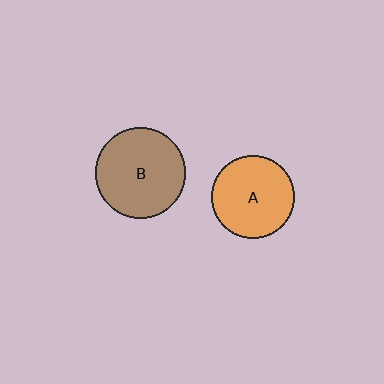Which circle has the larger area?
Circle B (brown).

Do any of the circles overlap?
No, none of the circles overlap.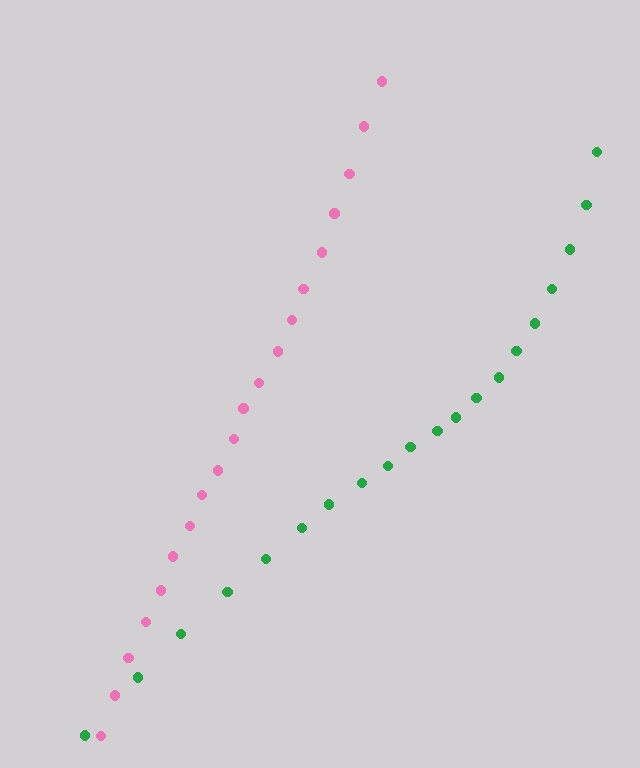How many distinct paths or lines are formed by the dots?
There are 2 distinct paths.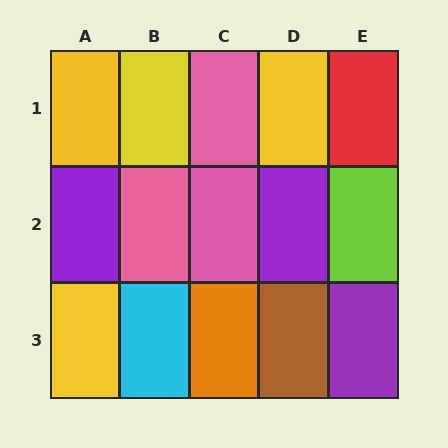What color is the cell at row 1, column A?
Yellow.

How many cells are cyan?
1 cell is cyan.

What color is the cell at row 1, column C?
Pink.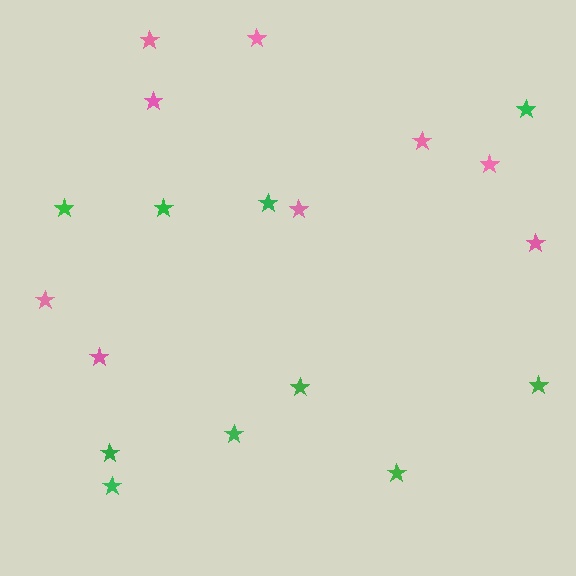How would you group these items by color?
There are 2 groups: one group of green stars (10) and one group of pink stars (9).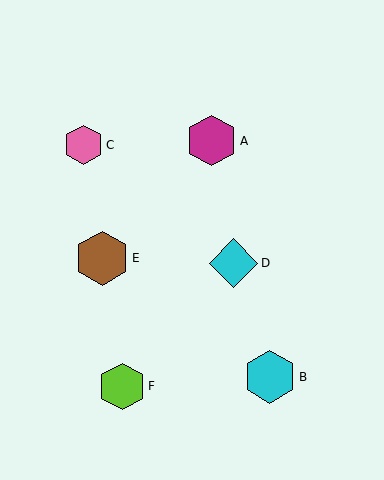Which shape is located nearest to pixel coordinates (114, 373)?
The lime hexagon (labeled F) at (122, 386) is nearest to that location.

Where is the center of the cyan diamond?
The center of the cyan diamond is at (233, 263).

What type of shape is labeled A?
Shape A is a magenta hexagon.